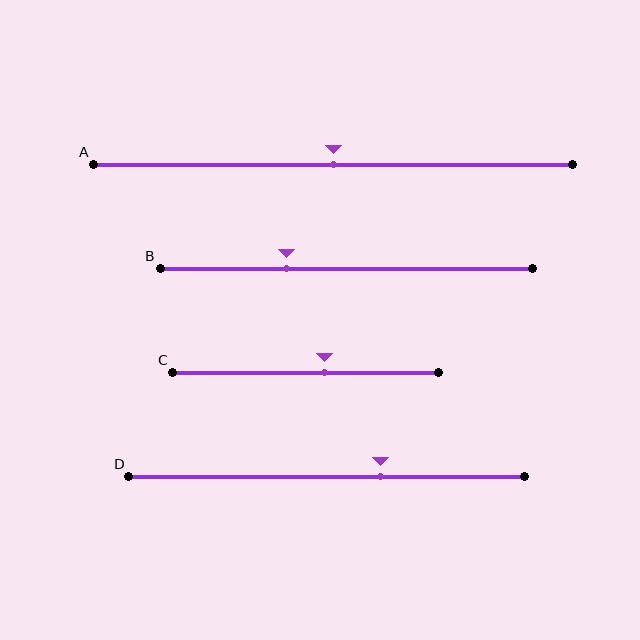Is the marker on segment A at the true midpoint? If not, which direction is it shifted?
Yes, the marker on segment A is at the true midpoint.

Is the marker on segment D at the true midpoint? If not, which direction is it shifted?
No, the marker on segment D is shifted to the right by about 14% of the segment length.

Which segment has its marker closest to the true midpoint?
Segment A has its marker closest to the true midpoint.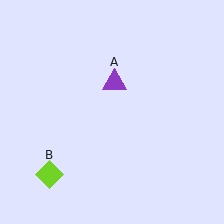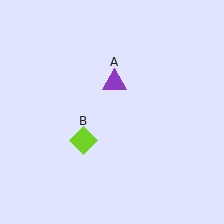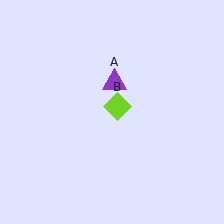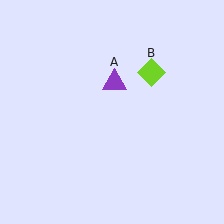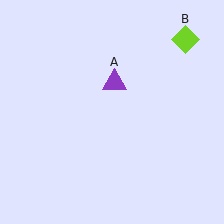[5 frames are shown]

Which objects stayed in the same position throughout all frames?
Purple triangle (object A) remained stationary.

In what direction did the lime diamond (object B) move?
The lime diamond (object B) moved up and to the right.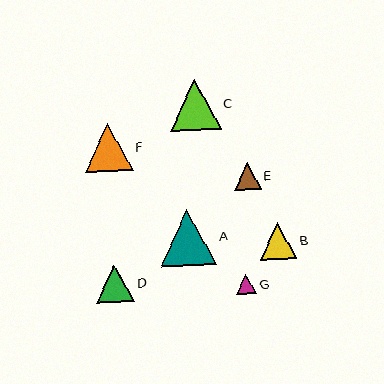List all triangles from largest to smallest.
From largest to smallest: A, C, F, D, B, E, G.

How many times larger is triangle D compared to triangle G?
Triangle D is approximately 1.9 times the size of triangle G.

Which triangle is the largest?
Triangle A is the largest with a size of approximately 56 pixels.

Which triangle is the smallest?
Triangle G is the smallest with a size of approximately 20 pixels.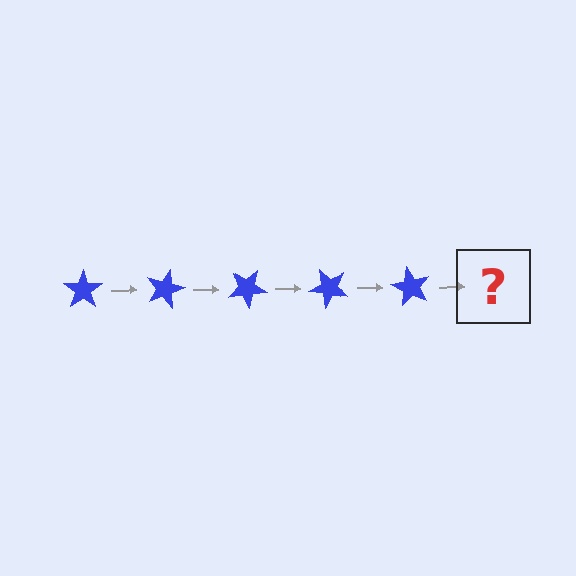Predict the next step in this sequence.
The next step is a blue star rotated 75 degrees.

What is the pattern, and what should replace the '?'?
The pattern is that the star rotates 15 degrees each step. The '?' should be a blue star rotated 75 degrees.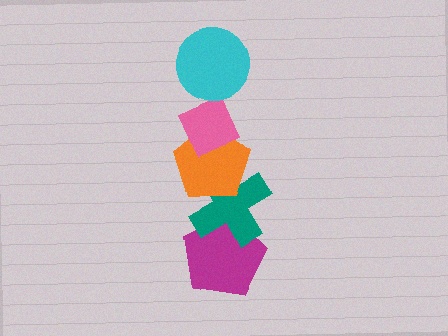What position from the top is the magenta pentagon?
The magenta pentagon is 5th from the top.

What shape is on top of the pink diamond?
The cyan circle is on top of the pink diamond.